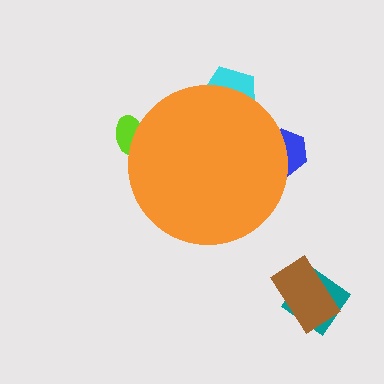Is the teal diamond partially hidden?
No, the teal diamond is fully visible.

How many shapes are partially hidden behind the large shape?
3 shapes are partially hidden.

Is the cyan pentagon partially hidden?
Yes, the cyan pentagon is partially hidden behind the orange circle.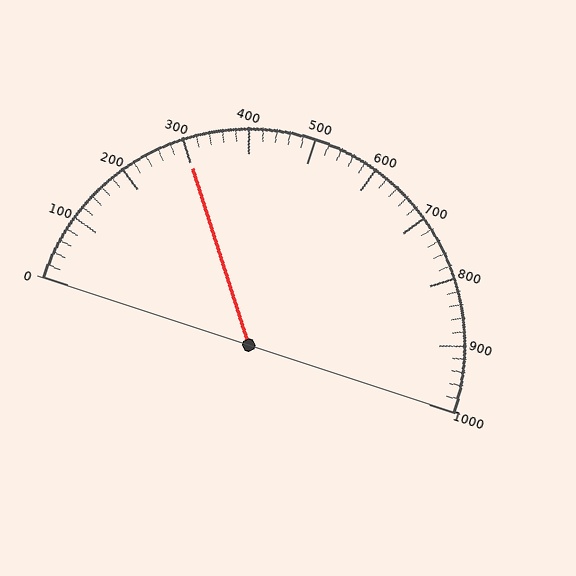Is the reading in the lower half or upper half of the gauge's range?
The reading is in the lower half of the range (0 to 1000).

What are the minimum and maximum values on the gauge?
The gauge ranges from 0 to 1000.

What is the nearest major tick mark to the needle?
The nearest major tick mark is 300.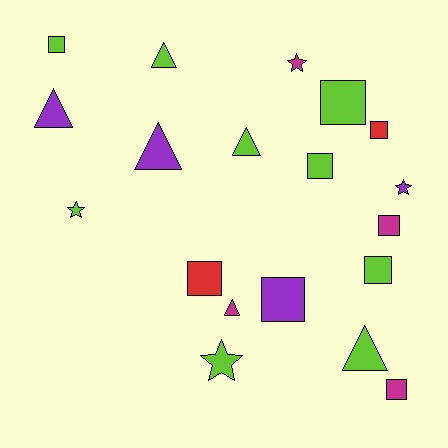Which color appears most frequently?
Lime, with 9 objects.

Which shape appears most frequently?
Square, with 9 objects.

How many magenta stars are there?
There is 1 magenta star.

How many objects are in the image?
There are 19 objects.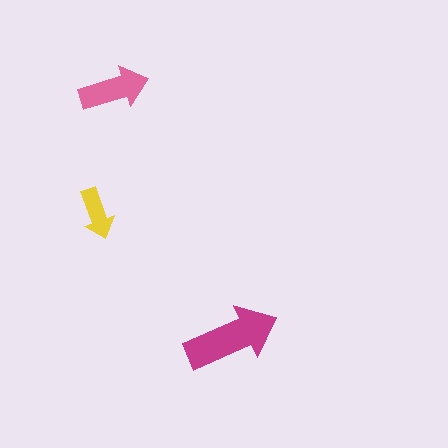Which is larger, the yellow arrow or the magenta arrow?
The magenta one.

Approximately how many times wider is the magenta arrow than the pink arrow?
About 1.5 times wider.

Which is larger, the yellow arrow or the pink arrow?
The pink one.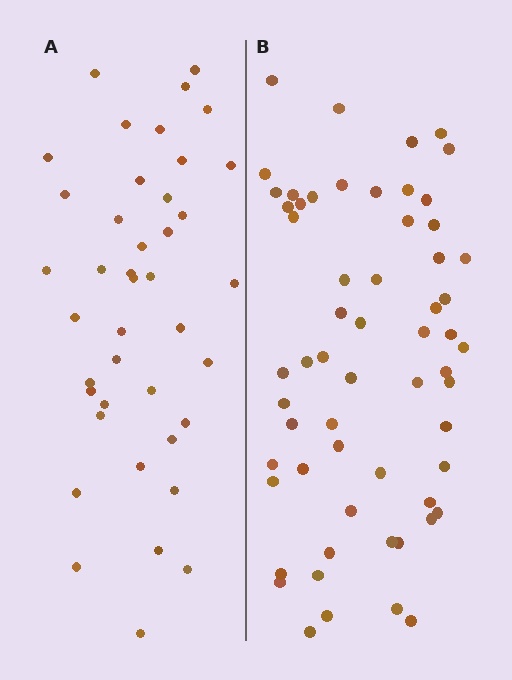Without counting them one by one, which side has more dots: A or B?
Region B (the right region) has more dots.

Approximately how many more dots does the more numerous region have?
Region B has approximately 20 more dots than region A.